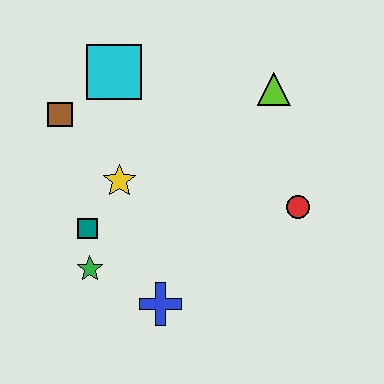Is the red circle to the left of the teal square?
No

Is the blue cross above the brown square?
No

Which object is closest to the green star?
The teal square is closest to the green star.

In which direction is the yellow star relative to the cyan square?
The yellow star is below the cyan square.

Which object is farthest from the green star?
The lime triangle is farthest from the green star.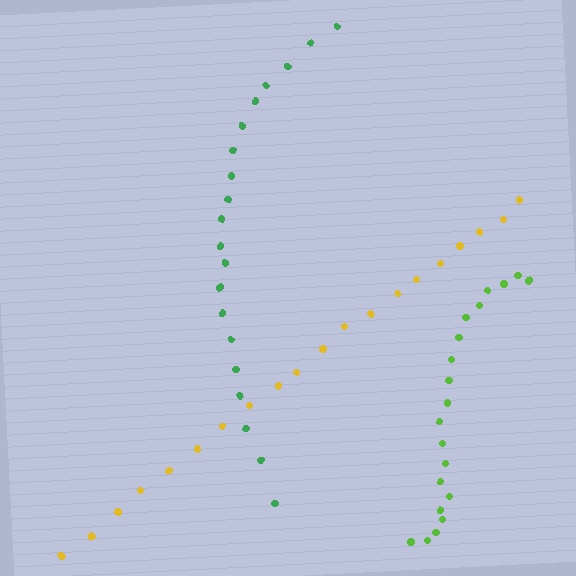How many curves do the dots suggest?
There are 3 distinct paths.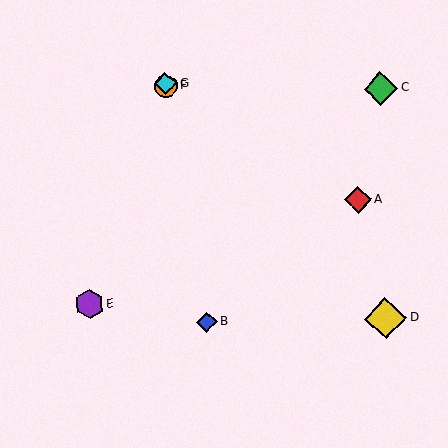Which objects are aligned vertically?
Objects F, G are aligned vertically.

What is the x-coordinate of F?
Object F is at x≈166.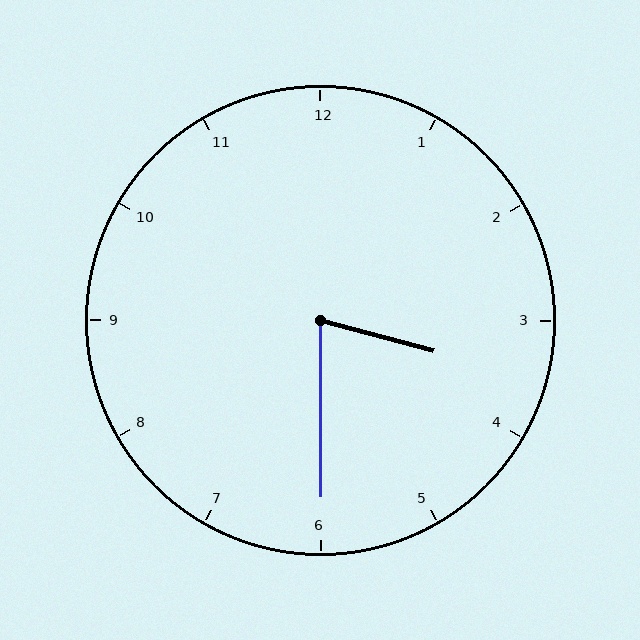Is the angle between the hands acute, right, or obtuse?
It is acute.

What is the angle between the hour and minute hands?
Approximately 75 degrees.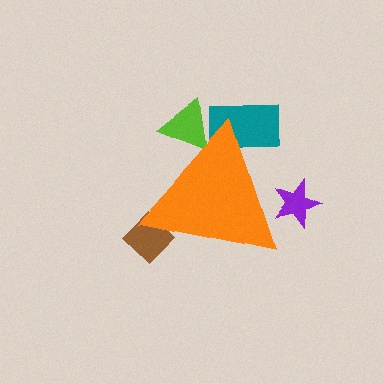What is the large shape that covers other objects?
An orange triangle.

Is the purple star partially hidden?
Yes, the purple star is partially hidden behind the orange triangle.